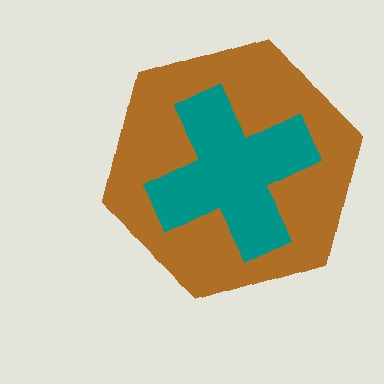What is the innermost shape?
The teal cross.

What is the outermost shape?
The brown hexagon.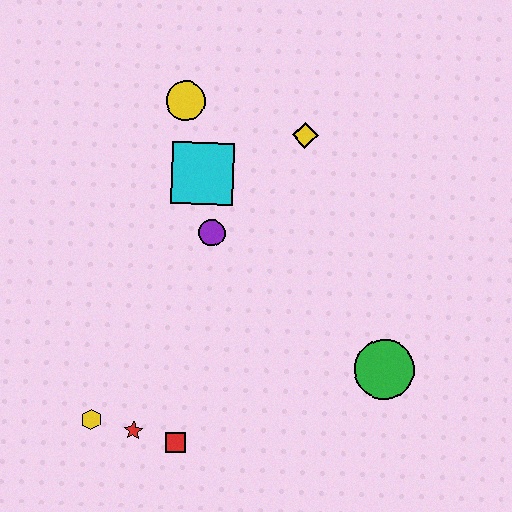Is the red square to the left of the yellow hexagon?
No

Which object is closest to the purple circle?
The cyan square is closest to the purple circle.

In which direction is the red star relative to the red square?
The red star is to the left of the red square.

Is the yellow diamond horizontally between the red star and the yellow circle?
No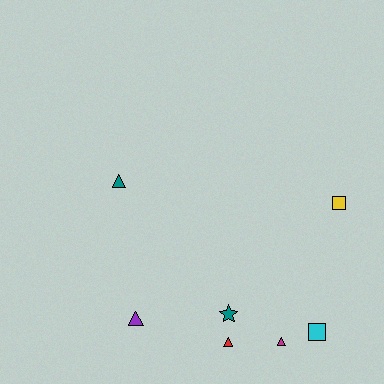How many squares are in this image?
There are 2 squares.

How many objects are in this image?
There are 7 objects.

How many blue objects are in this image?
There are no blue objects.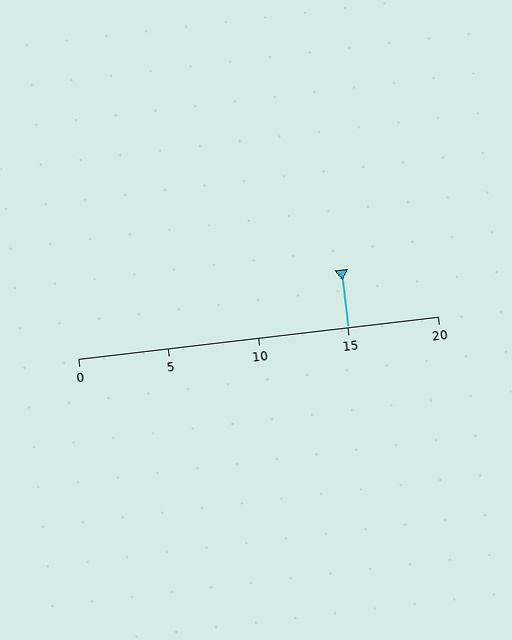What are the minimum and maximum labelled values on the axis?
The axis runs from 0 to 20.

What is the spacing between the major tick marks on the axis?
The major ticks are spaced 5 apart.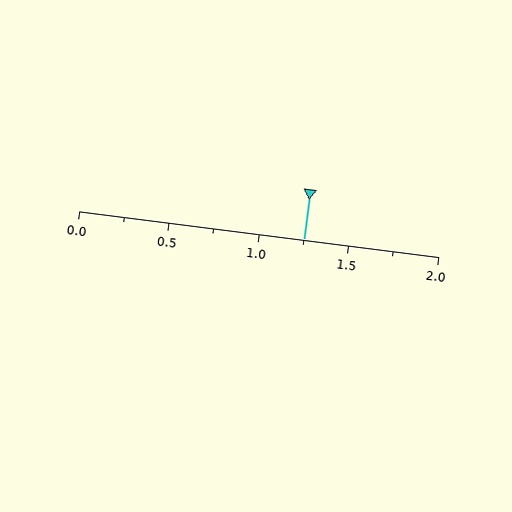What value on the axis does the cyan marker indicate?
The marker indicates approximately 1.25.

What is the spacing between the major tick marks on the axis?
The major ticks are spaced 0.5 apart.